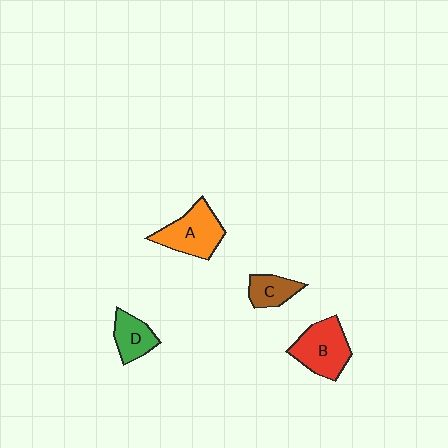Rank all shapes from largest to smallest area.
From largest to smallest: B (red), A (orange), D (green), C (brown).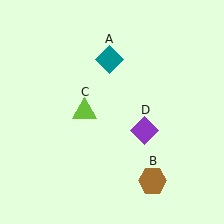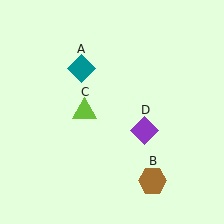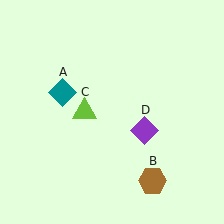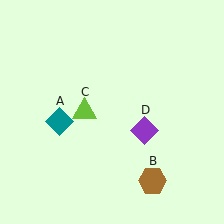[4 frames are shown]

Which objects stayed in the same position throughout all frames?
Brown hexagon (object B) and lime triangle (object C) and purple diamond (object D) remained stationary.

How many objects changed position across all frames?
1 object changed position: teal diamond (object A).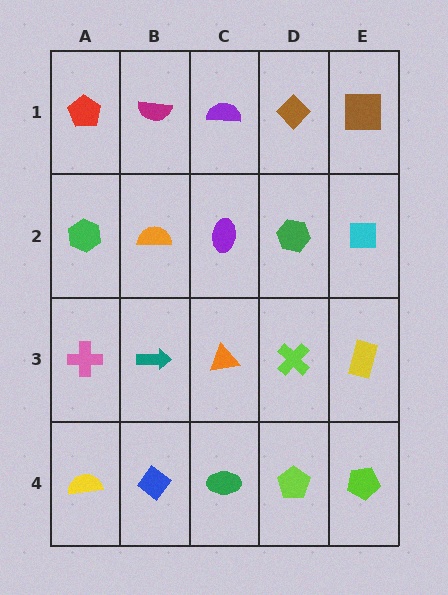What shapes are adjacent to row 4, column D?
A lime cross (row 3, column D), a green ellipse (row 4, column C), a lime pentagon (row 4, column E).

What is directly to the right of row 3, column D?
A yellow rectangle.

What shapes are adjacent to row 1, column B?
An orange semicircle (row 2, column B), a red pentagon (row 1, column A), a purple semicircle (row 1, column C).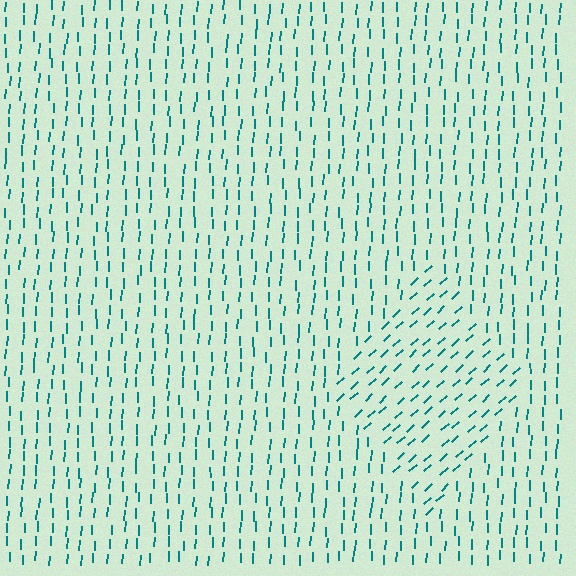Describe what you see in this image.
The image is filled with small teal line segments. A diamond region in the image has lines oriented differently from the surrounding lines, creating a visible texture boundary.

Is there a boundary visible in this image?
Yes, there is a texture boundary formed by a change in line orientation.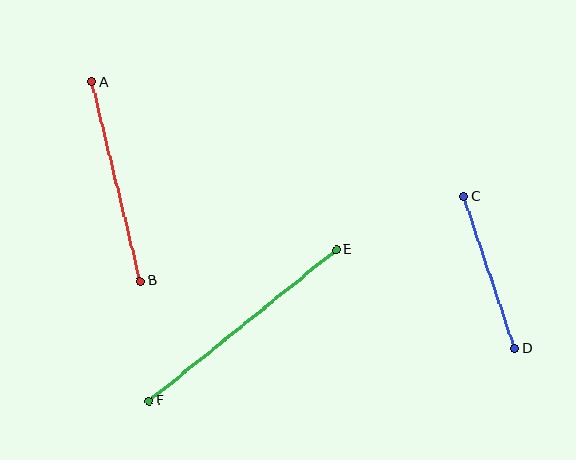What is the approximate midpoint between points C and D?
The midpoint is at approximately (489, 272) pixels.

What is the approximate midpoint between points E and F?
The midpoint is at approximately (242, 325) pixels.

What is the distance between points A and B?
The distance is approximately 205 pixels.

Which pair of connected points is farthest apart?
Points E and F are farthest apart.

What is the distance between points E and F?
The distance is approximately 240 pixels.